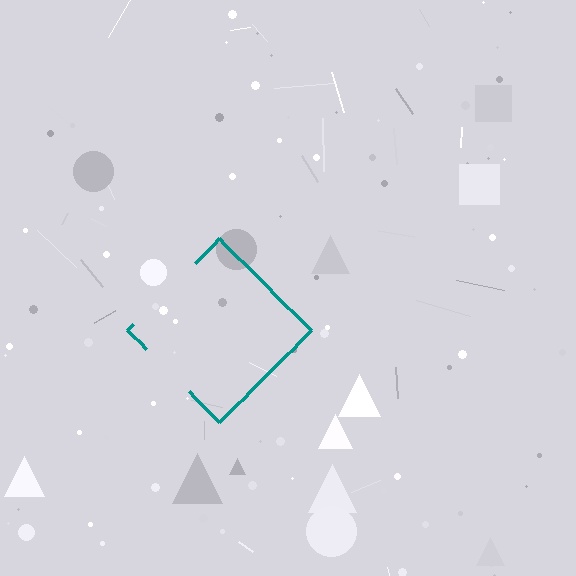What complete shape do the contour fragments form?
The contour fragments form a diamond.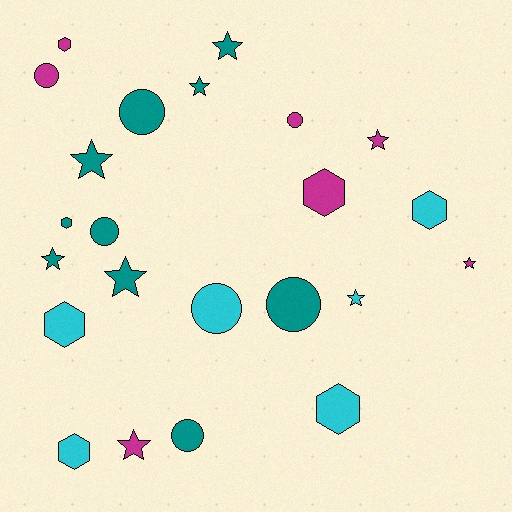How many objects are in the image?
There are 23 objects.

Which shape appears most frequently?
Star, with 9 objects.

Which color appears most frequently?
Teal, with 10 objects.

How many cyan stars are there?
There is 1 cyan star.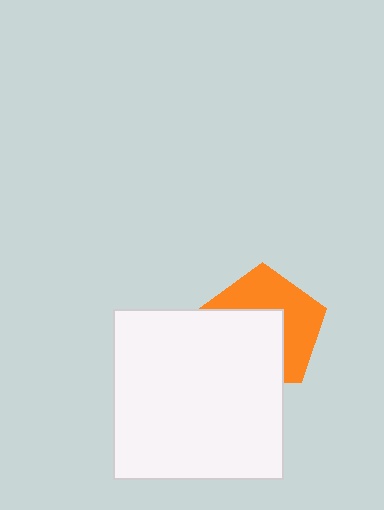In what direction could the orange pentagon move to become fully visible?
The orange pentagon could move toward the upper-right. That would shift it out from behind the white square entirely.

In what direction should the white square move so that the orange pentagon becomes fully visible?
The white square should move toward the lower-left. That is the shortest direction to clear the overlap and leave the orange pentagon fully visible.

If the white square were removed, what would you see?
You would see the complete orange pentagon.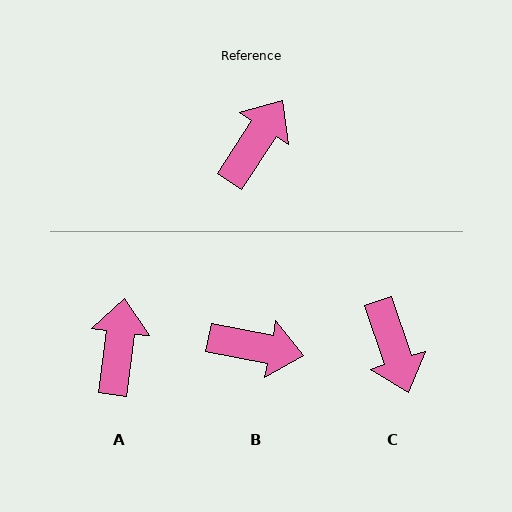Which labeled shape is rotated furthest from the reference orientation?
C, about 129 degrees away.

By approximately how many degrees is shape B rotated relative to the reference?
Approximately 68 degrees clockwise.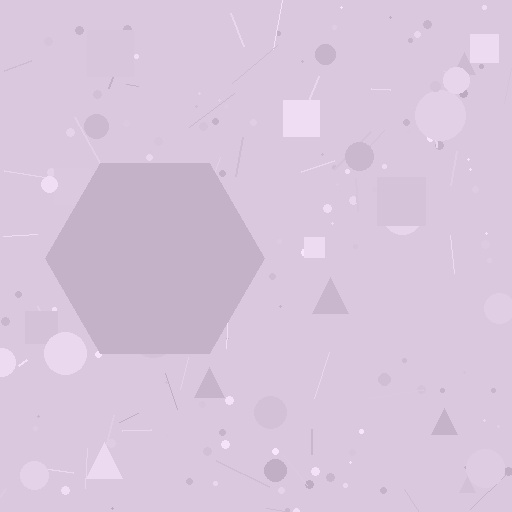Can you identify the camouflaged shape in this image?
The camouflaged shape is a hexagon.